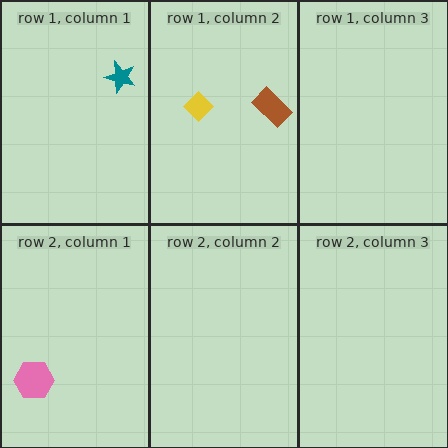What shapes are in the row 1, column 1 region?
The teal star.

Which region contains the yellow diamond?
The row 1, column 2 region.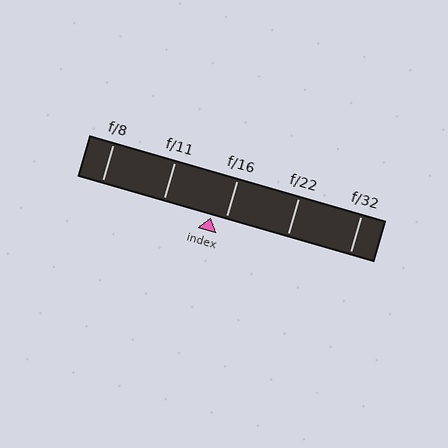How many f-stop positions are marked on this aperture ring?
There are 5 f-stop positions marked.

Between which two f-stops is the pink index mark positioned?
The index mark is between f/11 and f/16.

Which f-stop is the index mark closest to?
The index mark is closest to f/16.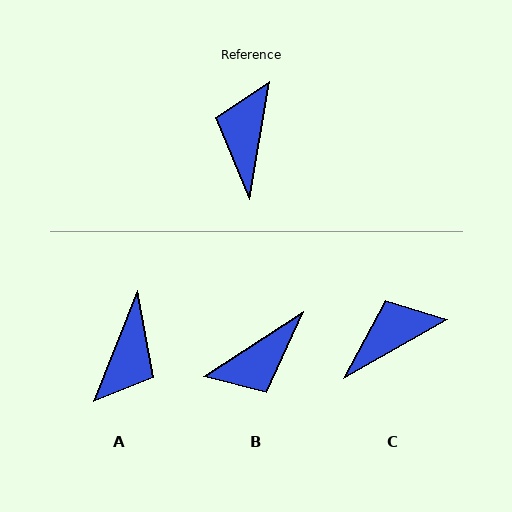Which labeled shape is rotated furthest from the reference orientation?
A, about 168 degrees away.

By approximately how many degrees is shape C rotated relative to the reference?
Approximately 51 degrees clockwise.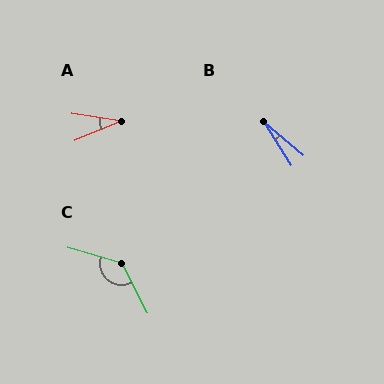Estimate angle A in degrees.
Approximately 31 degrees.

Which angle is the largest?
C, at approximately 134 degrees.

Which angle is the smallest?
B, at approximately 17 degrees.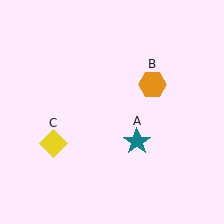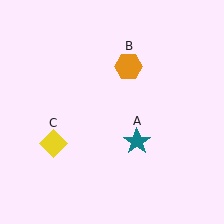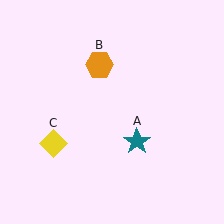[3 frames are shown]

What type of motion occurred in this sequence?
The orange hexagon (object B) rotated counterclockwise around the center of the scene.